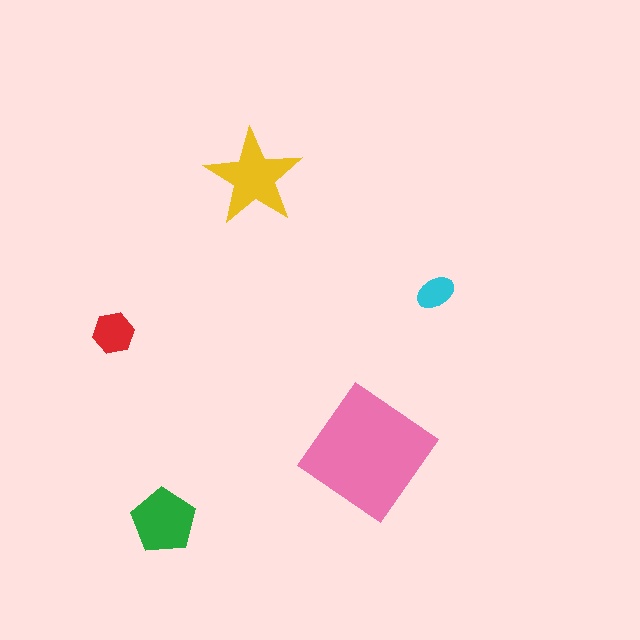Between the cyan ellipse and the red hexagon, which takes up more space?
The red hexagon.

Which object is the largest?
The pink diamond.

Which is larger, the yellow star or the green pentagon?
The yellow star.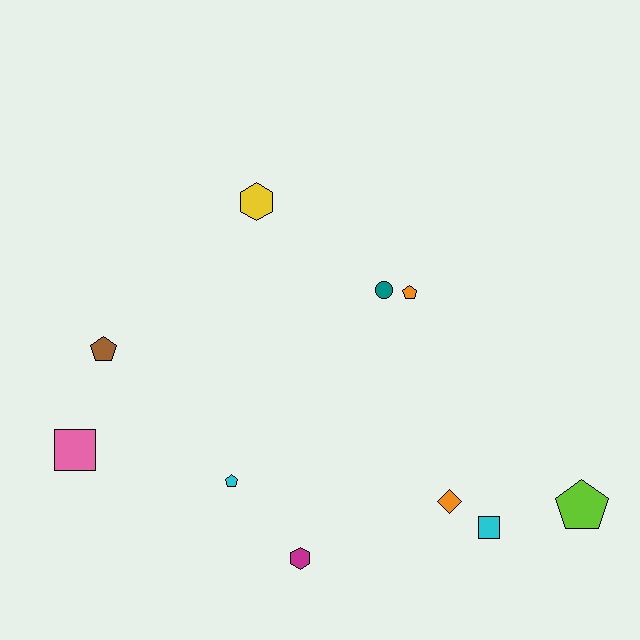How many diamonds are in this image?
There is 1 diamond.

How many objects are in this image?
There are 10 objects.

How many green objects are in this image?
There are no green objects.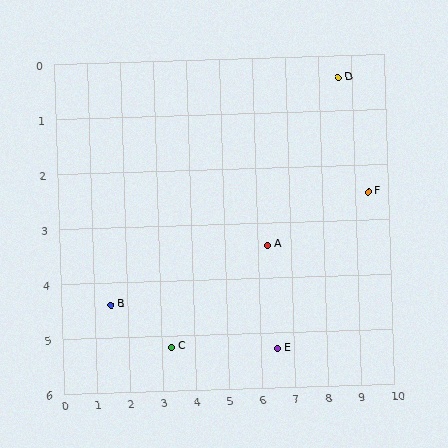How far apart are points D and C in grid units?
Points D and C are about 7.2 grid units apart.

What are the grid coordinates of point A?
Point A is at approximately (6.3, 3.4).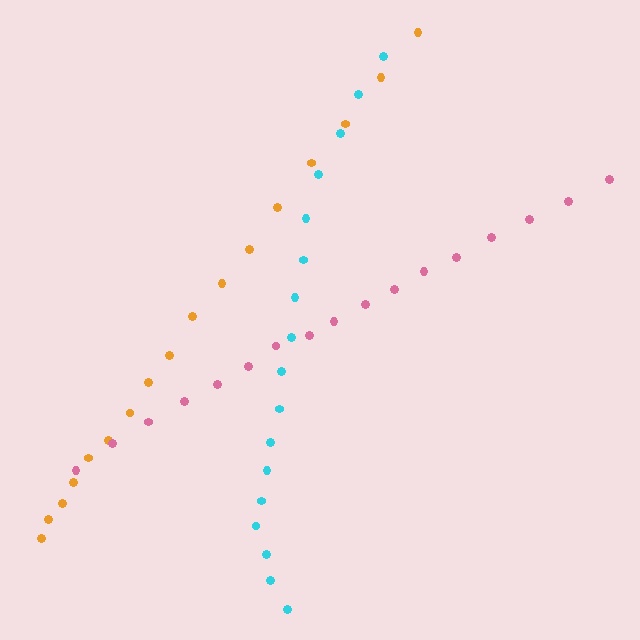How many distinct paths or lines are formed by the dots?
There are 3 distinct paths.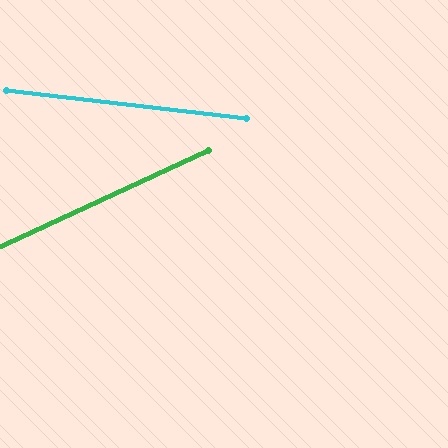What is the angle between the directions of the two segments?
Approximately 32 degrees.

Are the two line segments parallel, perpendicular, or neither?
Neither parallel nor perpendicular — they differ by about 32°.